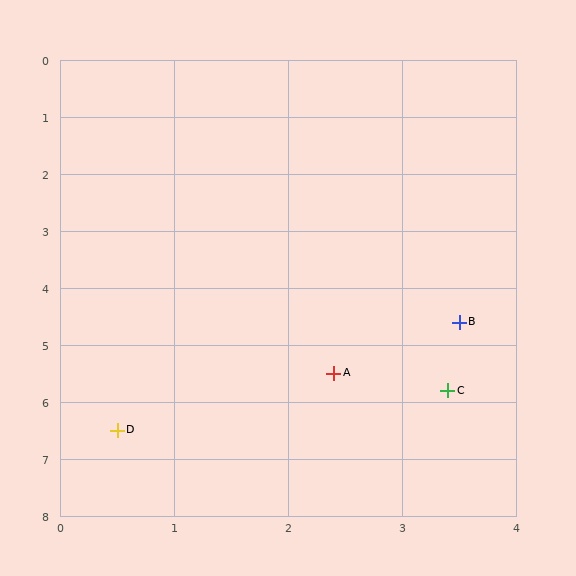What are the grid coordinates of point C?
Point C is at approximately (3.4, 5.8).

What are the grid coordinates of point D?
Point D is at approximately (0.5, 6.5).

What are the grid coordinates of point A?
Point A is at approximately (2.4, 5.5).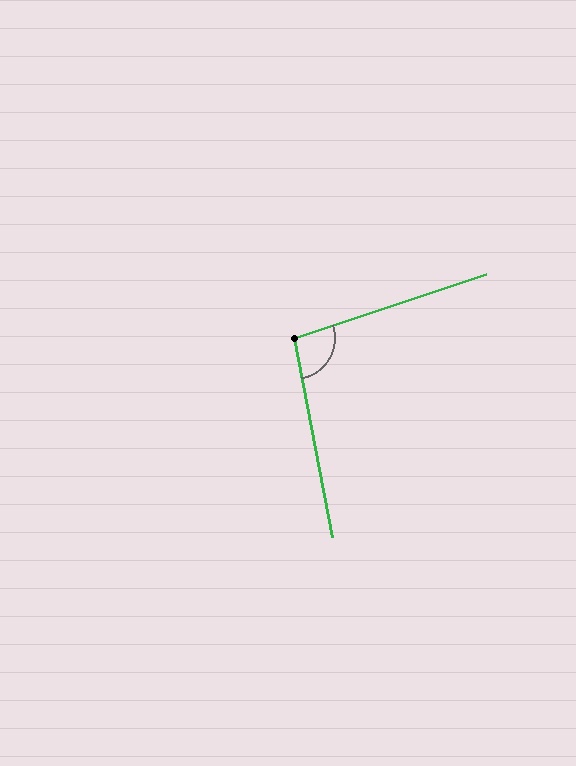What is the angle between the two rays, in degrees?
Approximately 97 degrees.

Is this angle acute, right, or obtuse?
It is obtuse.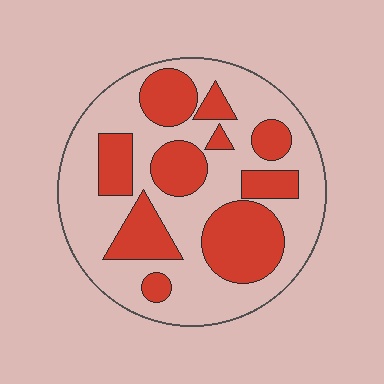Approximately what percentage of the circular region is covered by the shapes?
Approximately 35%.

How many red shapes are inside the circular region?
10.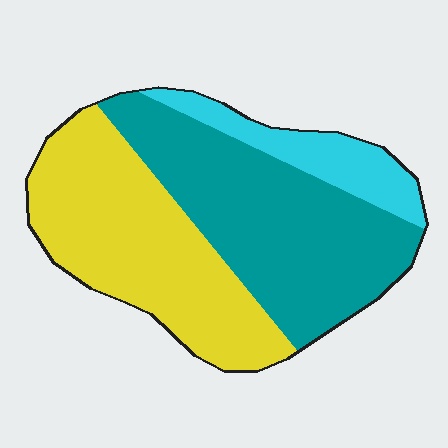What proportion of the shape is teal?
Teal takes up between a third and a half of the shape.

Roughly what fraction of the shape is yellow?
Yellow takes up about two fifths (2/5) of the shape.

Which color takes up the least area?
Cyan, at roughly 15%.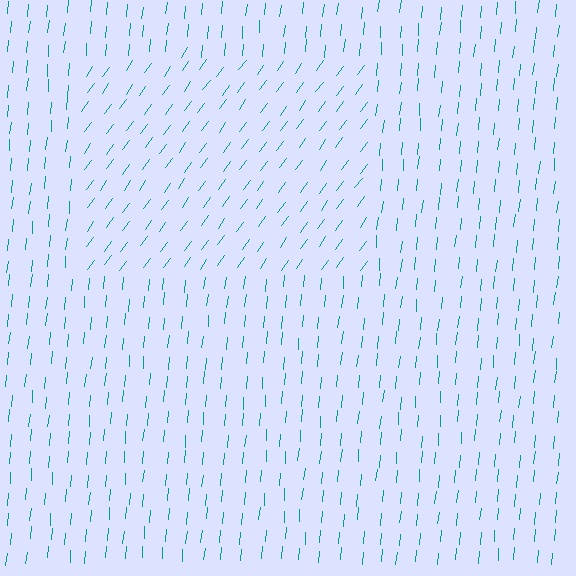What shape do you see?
I see a rectangle.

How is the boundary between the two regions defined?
The boundary is defined purely by a change in line orientation (approximately 30 degrees difference). All lines are the same color and thickness.